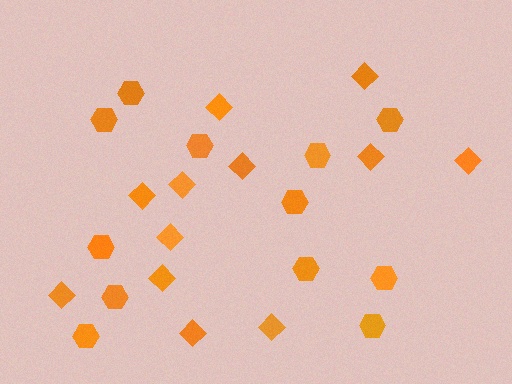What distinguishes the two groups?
There are 2 groups: one group of diamonds (12) and one group of hexagons (12).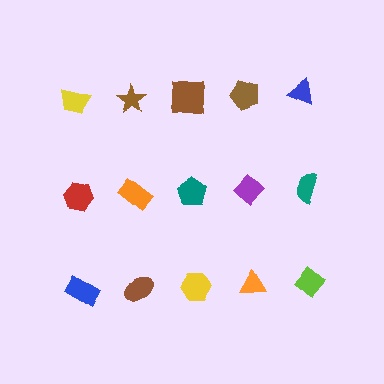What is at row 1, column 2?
A brown star.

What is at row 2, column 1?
A red hexagon.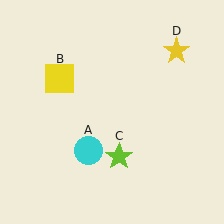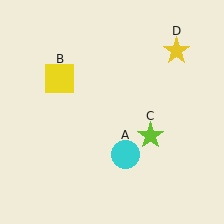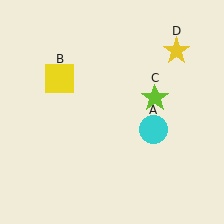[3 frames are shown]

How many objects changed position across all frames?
2 objects changed position: cyan circle (object A), lime star (object C).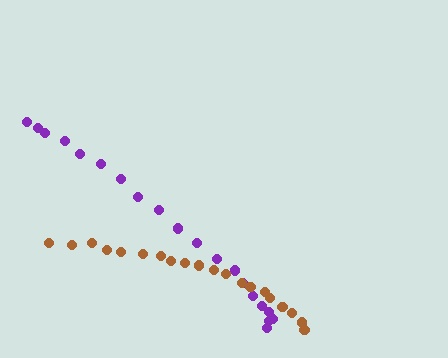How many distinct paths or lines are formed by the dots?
There are 2 distinct paths.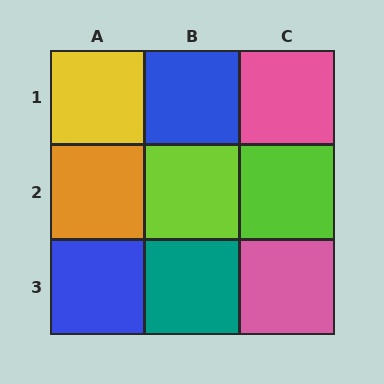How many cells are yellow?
1 cell is yellow.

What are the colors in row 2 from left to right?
Orange, lime, lime.